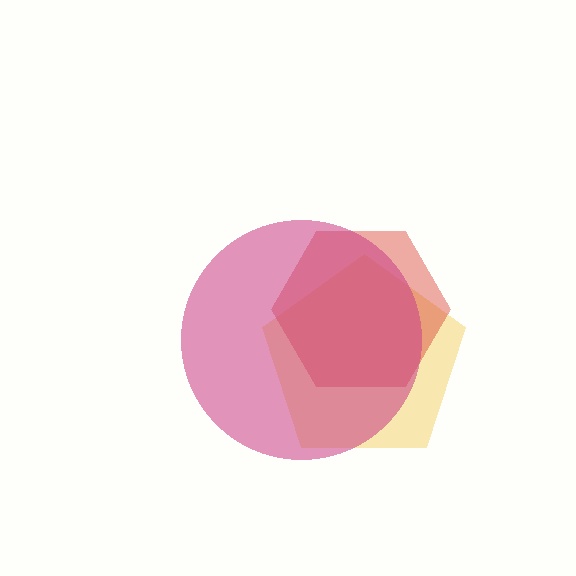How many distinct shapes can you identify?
There are 3 distinct shapes: a yellow pentagon, a red hexagon, a magenta circle.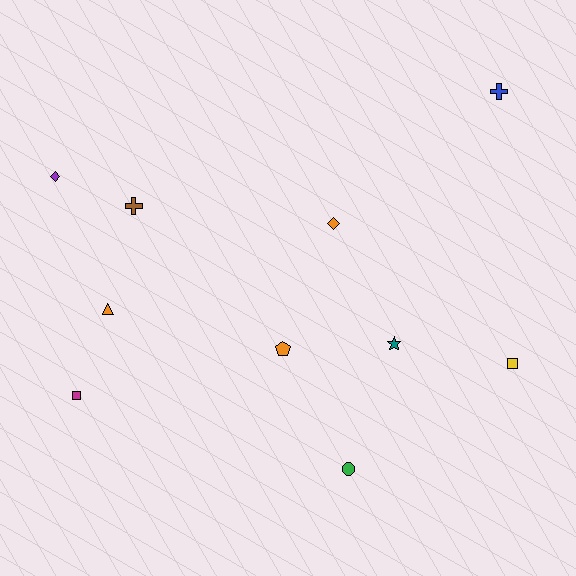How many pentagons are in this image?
There is 1 pentagon.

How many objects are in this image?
There are 10 objects.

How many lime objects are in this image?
There are no lime objects.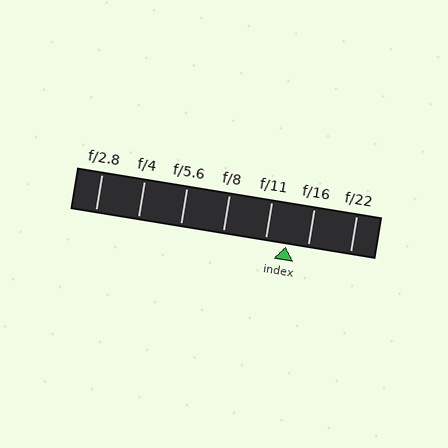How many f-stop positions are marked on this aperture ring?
There are 7 f-stop positions marked.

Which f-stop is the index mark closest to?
The index mark is closest to f/11.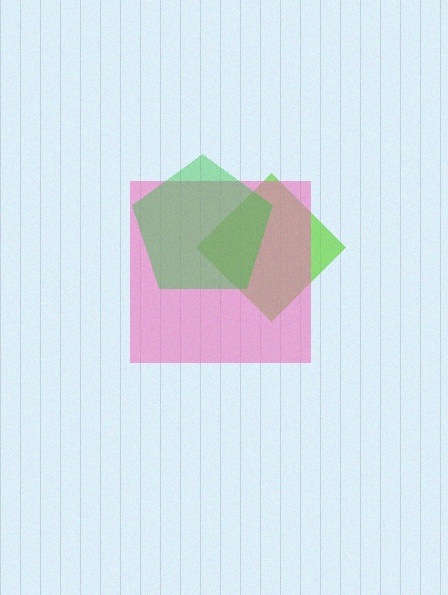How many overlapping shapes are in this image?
There are 3 overlapping shapes in the image.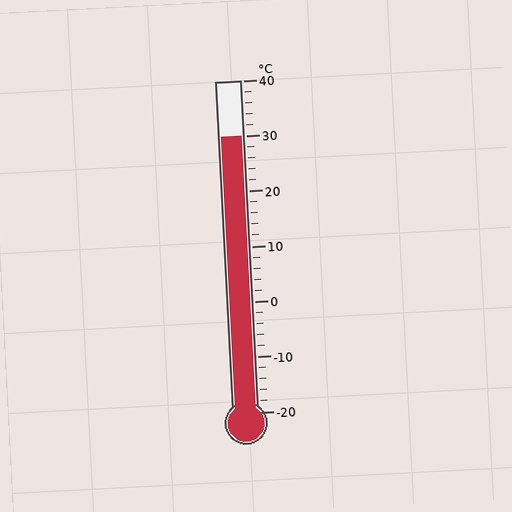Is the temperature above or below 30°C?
The temperature is at 30°C.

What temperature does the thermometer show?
The thermometer shows approximately 30°C.